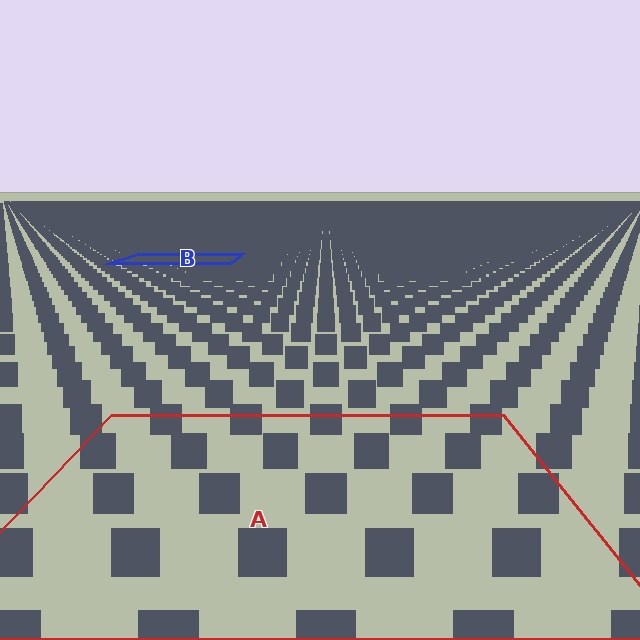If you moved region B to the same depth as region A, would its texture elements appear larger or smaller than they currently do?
They would appear larger. At a closer depth, the same texture elements are projected at a bigger on-screen size.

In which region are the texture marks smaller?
The texture marks are smaller in region B, because it is farther away.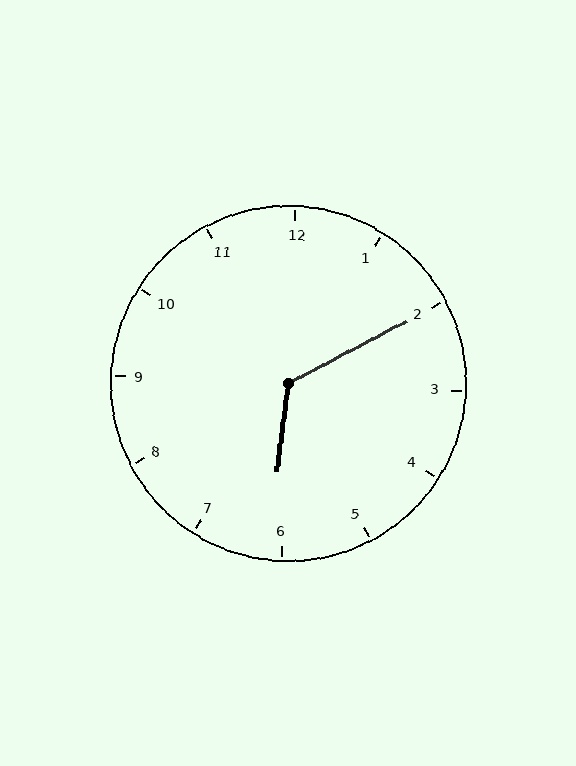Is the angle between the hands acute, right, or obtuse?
It is obtuse.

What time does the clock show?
6:10.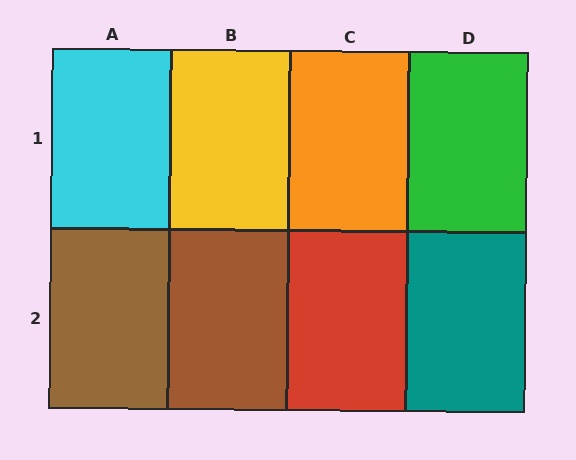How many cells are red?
1 cell is red.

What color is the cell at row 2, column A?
Brown.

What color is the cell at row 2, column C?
Red.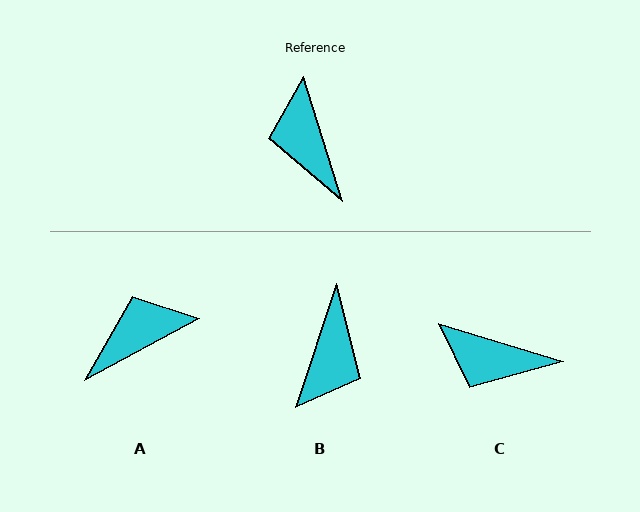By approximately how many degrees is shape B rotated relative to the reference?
Approximately 144 degrees counter-clockwise.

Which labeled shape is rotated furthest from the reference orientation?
B, about 144 degrees away.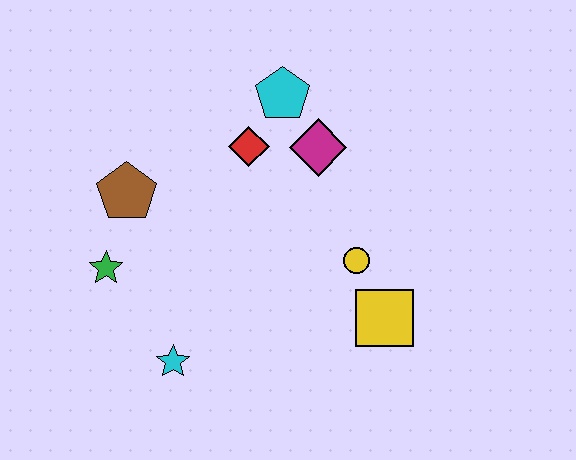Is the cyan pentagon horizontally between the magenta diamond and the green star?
Yes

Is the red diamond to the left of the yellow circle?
Yes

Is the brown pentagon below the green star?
No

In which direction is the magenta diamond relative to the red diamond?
The magenta diamond is to the right of the red diamond.